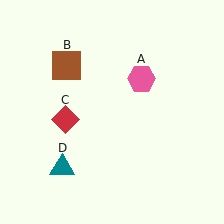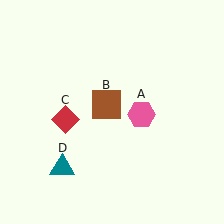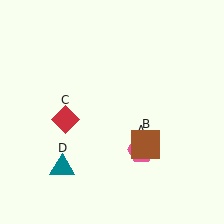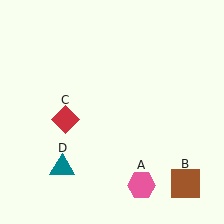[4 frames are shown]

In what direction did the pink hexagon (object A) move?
The pink hexagon (object A) moved down.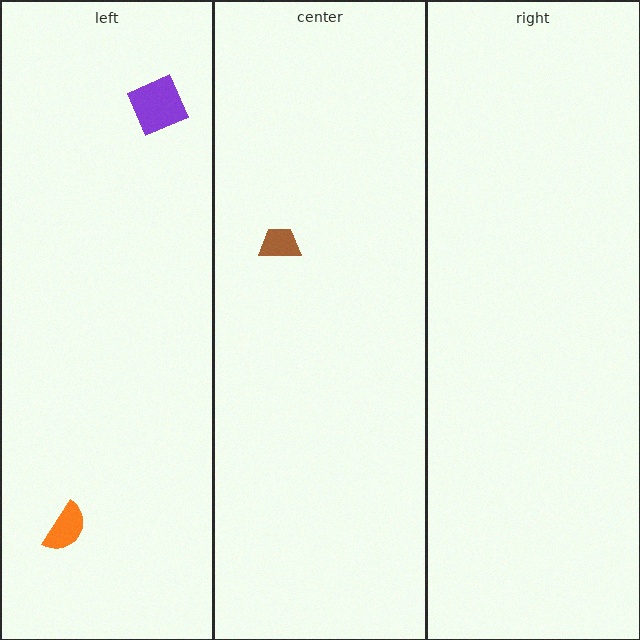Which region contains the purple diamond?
The left region.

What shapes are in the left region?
The orange semicircle, the purple diamond.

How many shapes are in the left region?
2.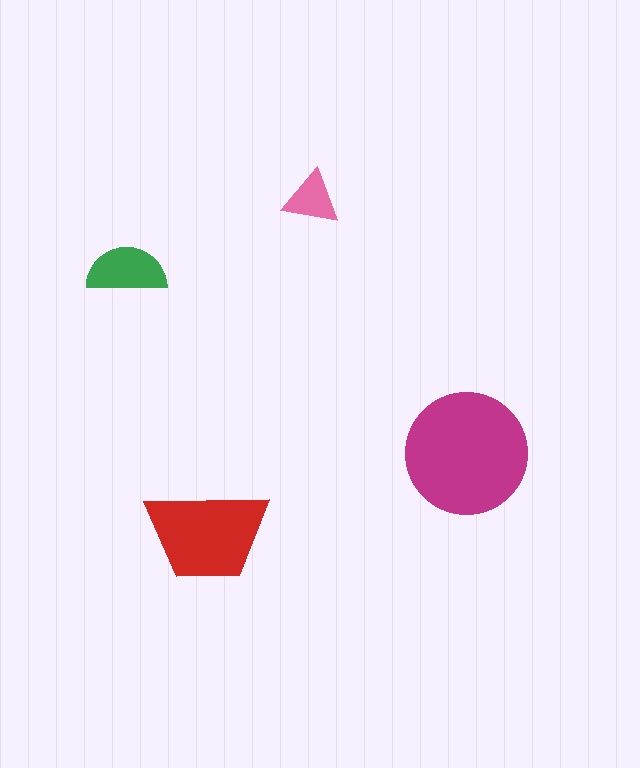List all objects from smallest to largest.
The pink triangle, the green semicircle, the red trapezoid, the magenta circle.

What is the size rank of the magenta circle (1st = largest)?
1st.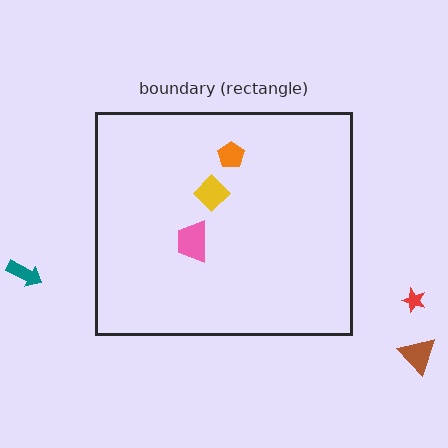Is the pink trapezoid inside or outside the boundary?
Inside.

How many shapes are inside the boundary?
3 inside, 3 outside.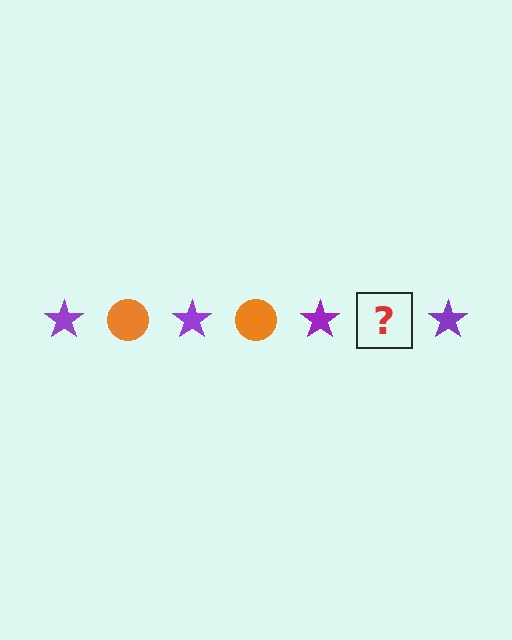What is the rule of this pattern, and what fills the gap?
The rule is that the pattern alternates between purple star and orange circle. The gap should be filled with an orange circle.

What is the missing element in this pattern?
The missing element is an orange circle.